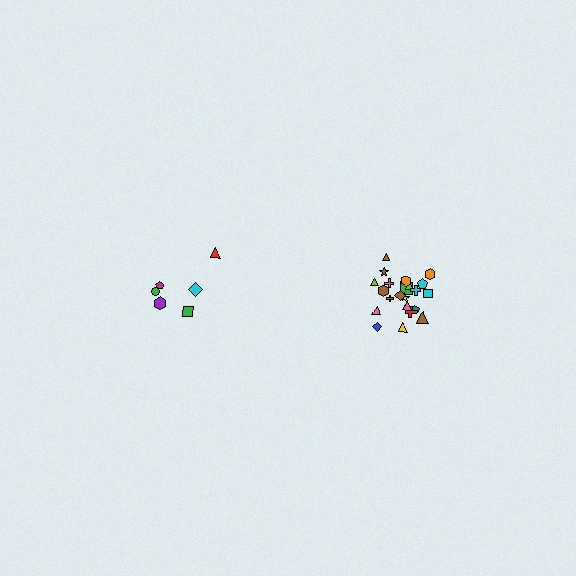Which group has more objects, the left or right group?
The right group.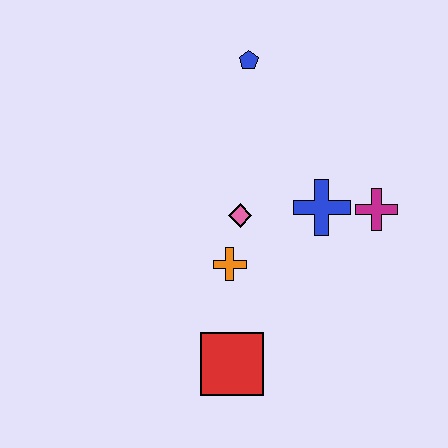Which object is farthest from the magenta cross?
The red square is farthest from the magenta cross.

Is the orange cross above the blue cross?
No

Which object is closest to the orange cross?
The pink diamond is closest to the orange cross.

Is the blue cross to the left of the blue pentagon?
No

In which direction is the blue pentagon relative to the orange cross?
The blue pentagon is above the orange cross.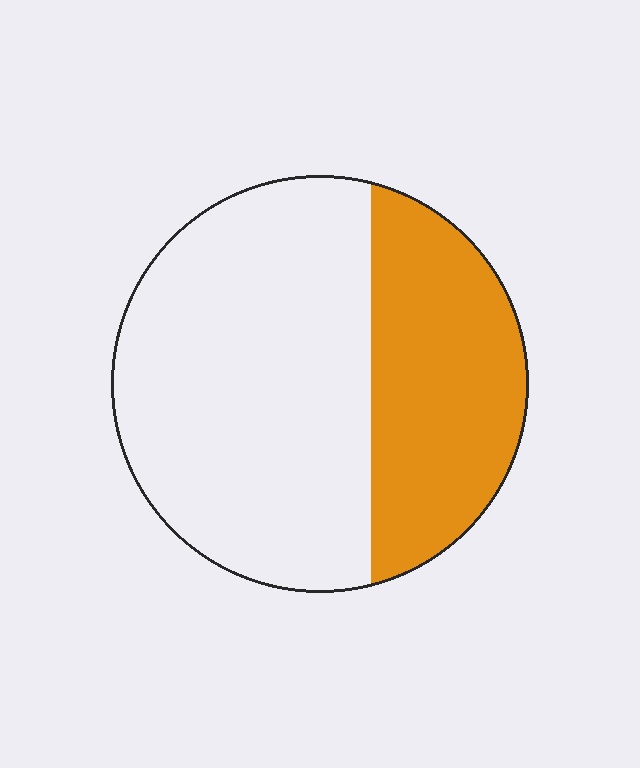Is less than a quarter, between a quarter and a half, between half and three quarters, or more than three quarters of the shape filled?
Between a quarter and a half.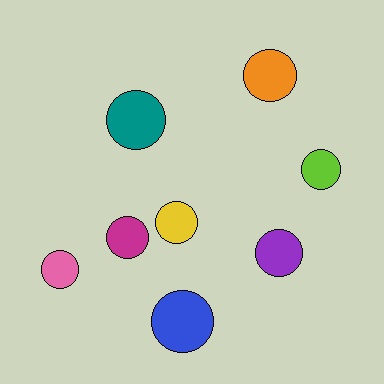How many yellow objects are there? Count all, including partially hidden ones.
There is 1 yellow object.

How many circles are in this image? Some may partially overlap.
There are 8 circles.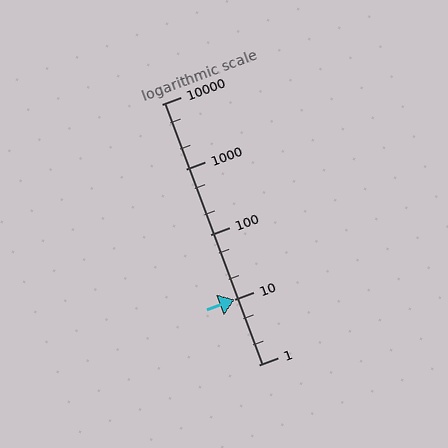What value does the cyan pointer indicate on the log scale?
The pointer indicates approximately 10.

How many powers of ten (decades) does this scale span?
The scale spans 4 decades, from 1 to 10000.